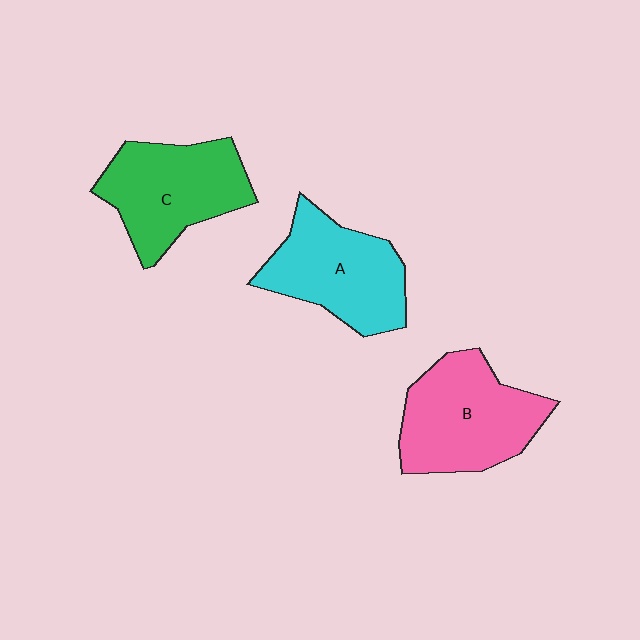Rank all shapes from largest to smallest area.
From largest to smallest: B (pink), C (green), A (cyan).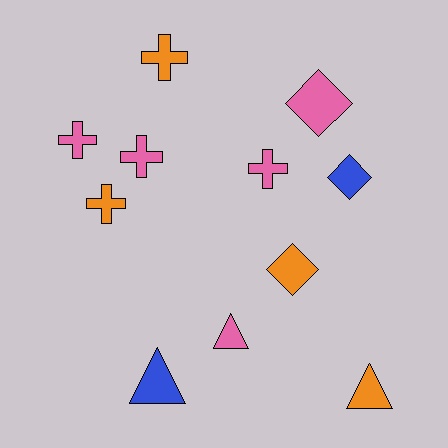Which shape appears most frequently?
Cross, with 5 objects.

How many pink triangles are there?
There is 1 pink triangle.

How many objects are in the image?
There are 11 objects.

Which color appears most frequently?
Pink, with 5 objects.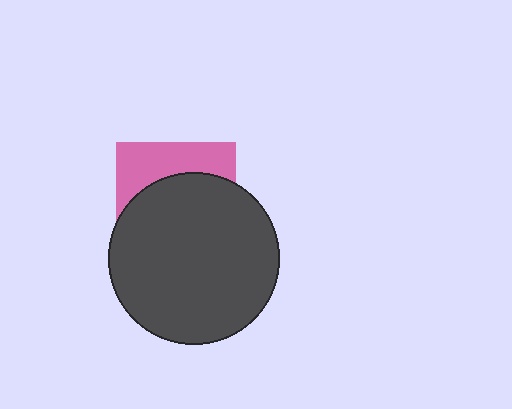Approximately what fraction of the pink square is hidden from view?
Roughly 66% of the pink square is hidden behind the dark gray circle.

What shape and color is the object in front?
The object in front is a dark gray circle.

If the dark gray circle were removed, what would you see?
You would see the complete pink square.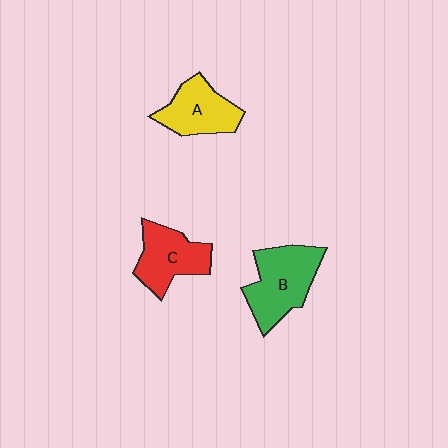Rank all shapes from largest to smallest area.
From largest to smallest: B (green), C (red), A (yellow).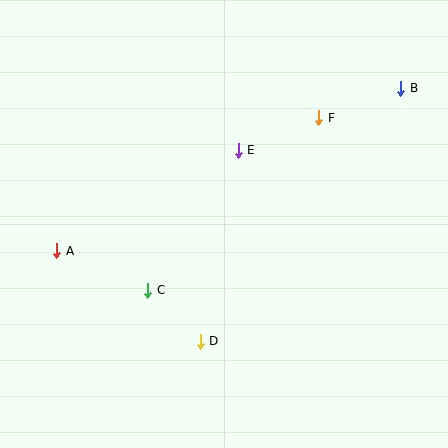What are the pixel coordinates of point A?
Point A is at (57, 251).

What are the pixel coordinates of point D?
Point D is at (200, 341).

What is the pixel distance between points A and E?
The distance between A and E is 207 pixels.